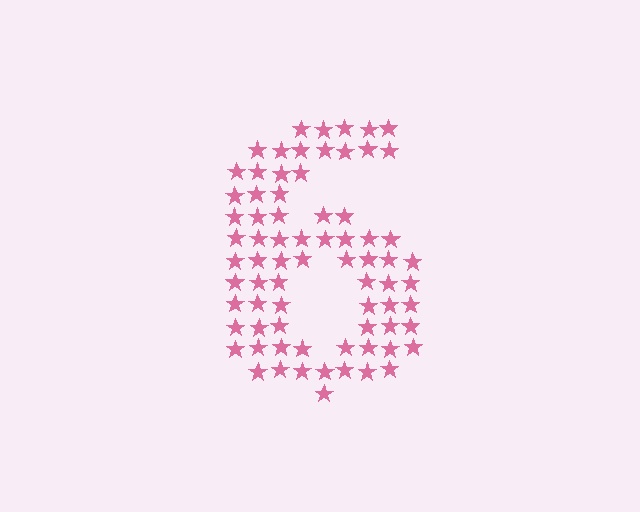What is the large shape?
The large shape is the digit 6.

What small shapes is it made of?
It is made of small stars.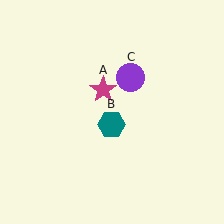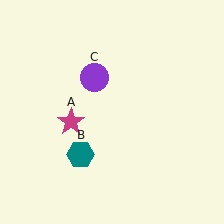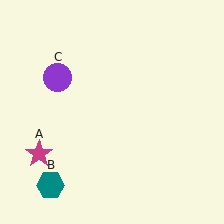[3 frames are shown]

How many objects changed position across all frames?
3 objects changed position: magenta star (object A), teal hexagon (object B), purple circle (object C).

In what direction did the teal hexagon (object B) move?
The teal hexagon (object B) moved down and to the left.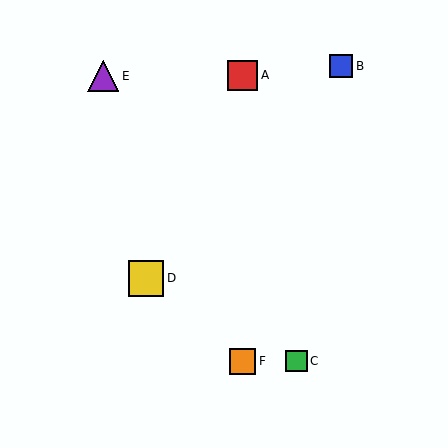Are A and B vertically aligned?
No, A is at x≈243 and B is at x≈341.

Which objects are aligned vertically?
Objects A, F are aligned vertically.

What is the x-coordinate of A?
Object A is at x≈243.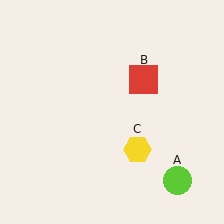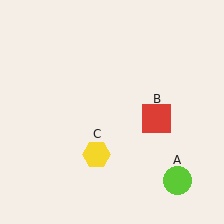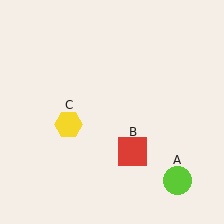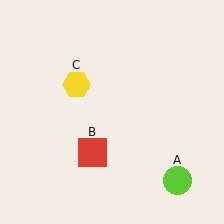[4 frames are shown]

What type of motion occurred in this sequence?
The red square (object B), yellow hexagon (object C) rotated clockwise around the center of the scene.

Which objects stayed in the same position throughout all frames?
Lime circle (object A) remained stationary.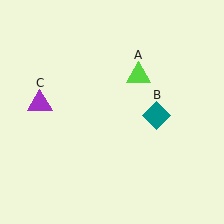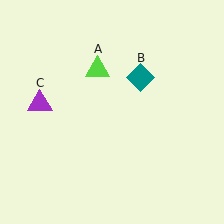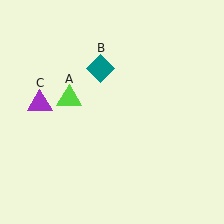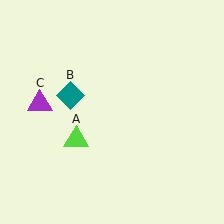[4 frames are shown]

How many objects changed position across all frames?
2 objects changed position: lime triangle (object A), teal diamond (object B).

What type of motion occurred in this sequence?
The lime triangle (object A), teal diamond (object B) rotated counterclockwise around the center of the scene.